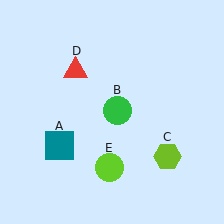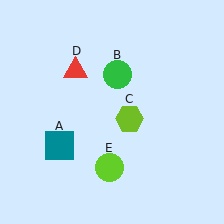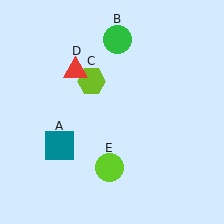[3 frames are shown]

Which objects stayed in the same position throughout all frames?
Teal square (object A) and red triangle (object D) and lime circle (object E) remained stationary.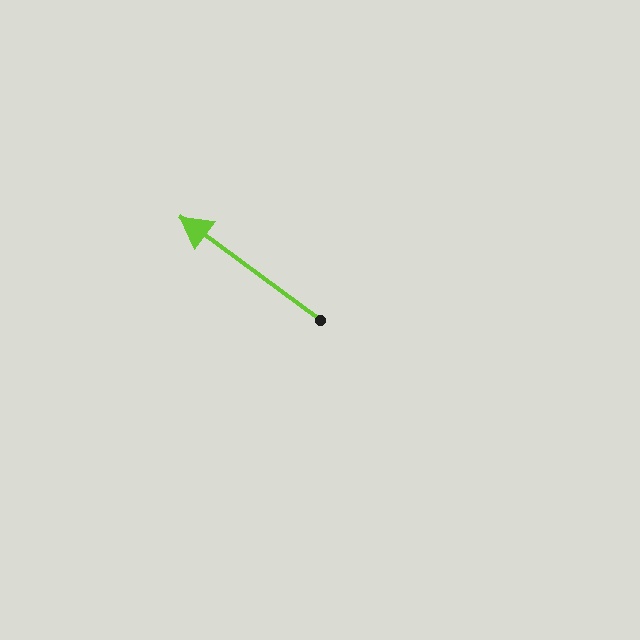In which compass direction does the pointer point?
Northwest.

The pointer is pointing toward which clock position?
Roughly 10 o'clock.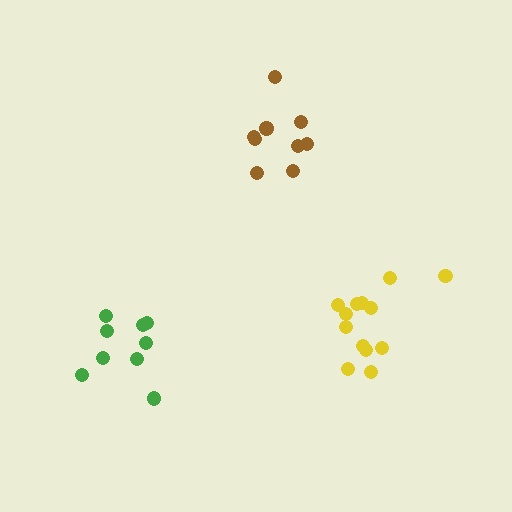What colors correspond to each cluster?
The clusters are colored: brown, yellow, green.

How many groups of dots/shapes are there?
There are 3 groups.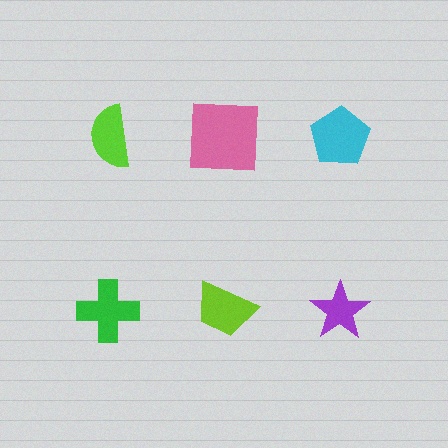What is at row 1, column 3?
A cyan pentagon.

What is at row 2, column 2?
A lime trapezoid.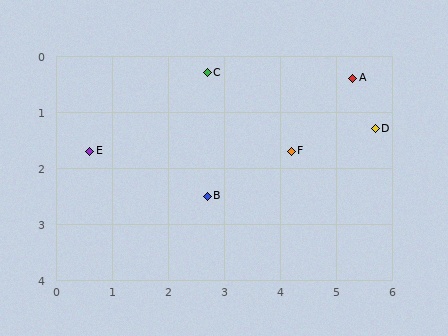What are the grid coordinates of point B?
Point B is at approximately (2.7, 2.5).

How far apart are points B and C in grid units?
Points B and C are about 2.2 grid units apart.